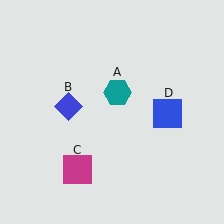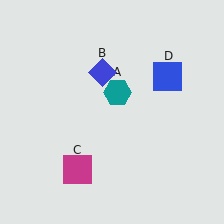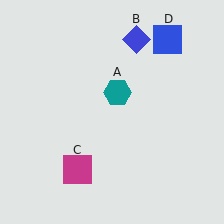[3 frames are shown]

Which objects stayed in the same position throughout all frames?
Teal hexagon (object A) and magenta square (object C) remained stationary.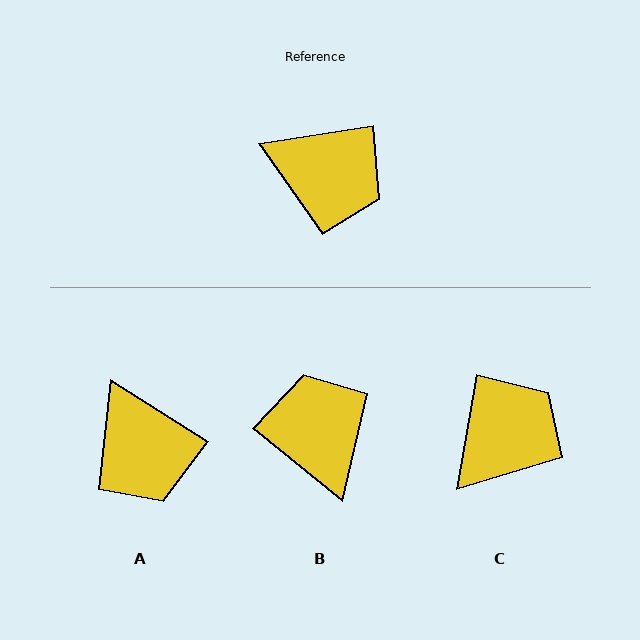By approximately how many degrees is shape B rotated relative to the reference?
Approximately 132 degrees counter-clockwise.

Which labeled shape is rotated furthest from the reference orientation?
B, about 132 degrees away.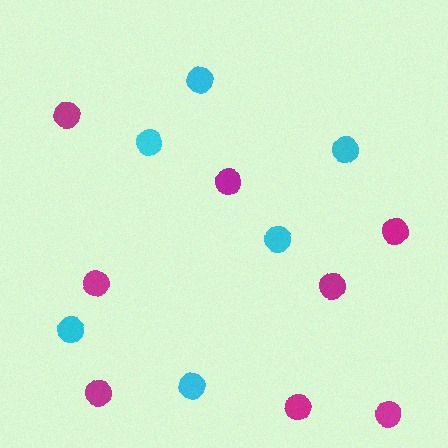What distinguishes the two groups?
There are 2 groups: one group of magenta circles (8) and one group of cyan circles (6).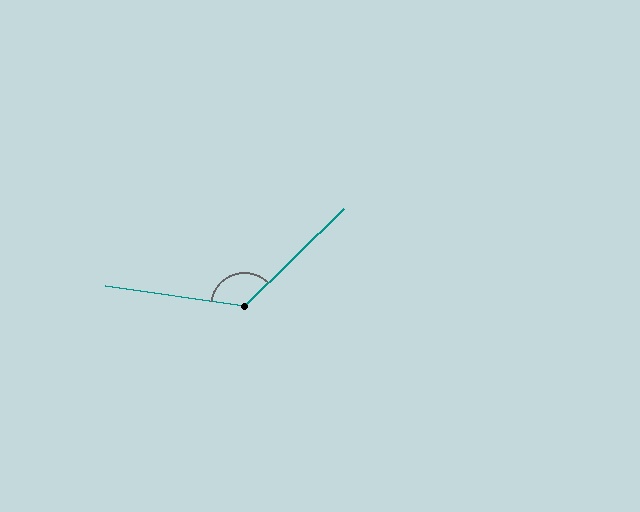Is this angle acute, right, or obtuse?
It is obtuse.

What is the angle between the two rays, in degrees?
Approximately 128 degrees.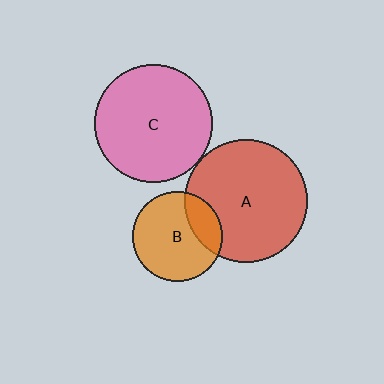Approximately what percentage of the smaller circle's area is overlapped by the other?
Approximately 20%.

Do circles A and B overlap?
Yes.